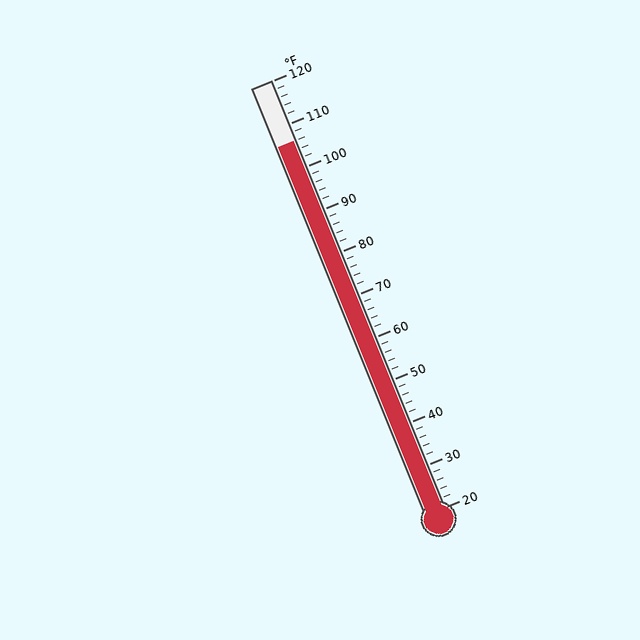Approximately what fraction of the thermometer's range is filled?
The thermometer is filled to approximately 85% of its range.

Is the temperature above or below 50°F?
The temperature is above 50°F.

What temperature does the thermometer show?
The thermometer shows approximately 106°F.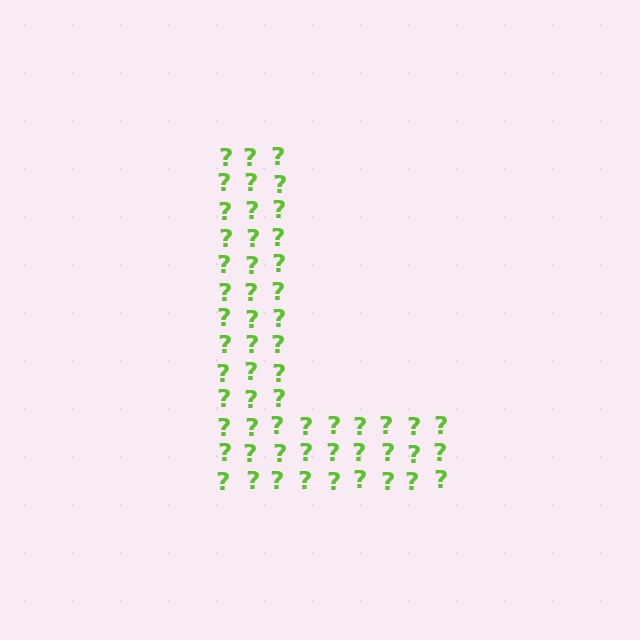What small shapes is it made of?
It is made of small question marks.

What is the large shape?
The large shape is the letter L.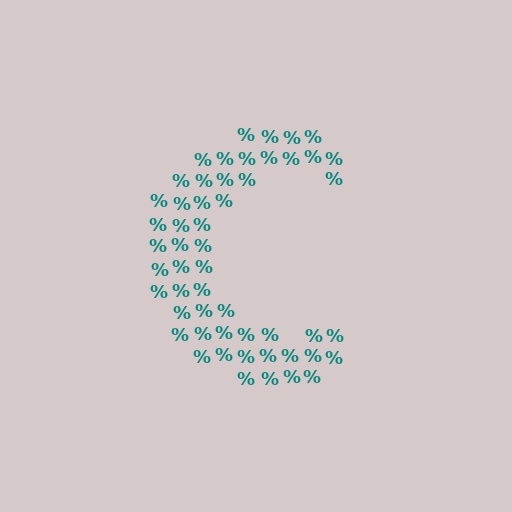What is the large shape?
The large shape is the letter C.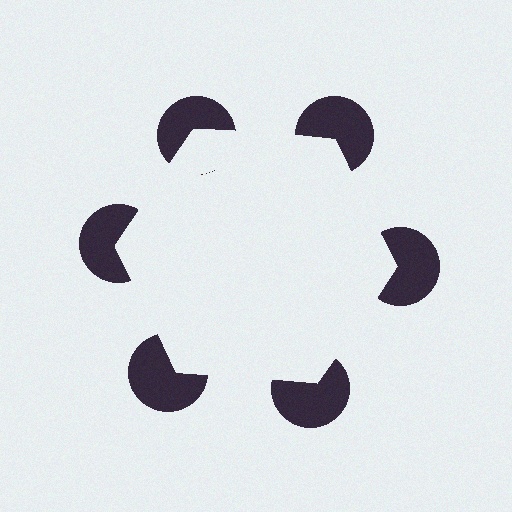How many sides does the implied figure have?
6 sides.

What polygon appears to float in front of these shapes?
An illusory hexagon — its edges are inferred from the aligned wedge cuts in the pac-man discs, not physically drawn.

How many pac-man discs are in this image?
There are 6 — one at each vertex of the illusory hexagon.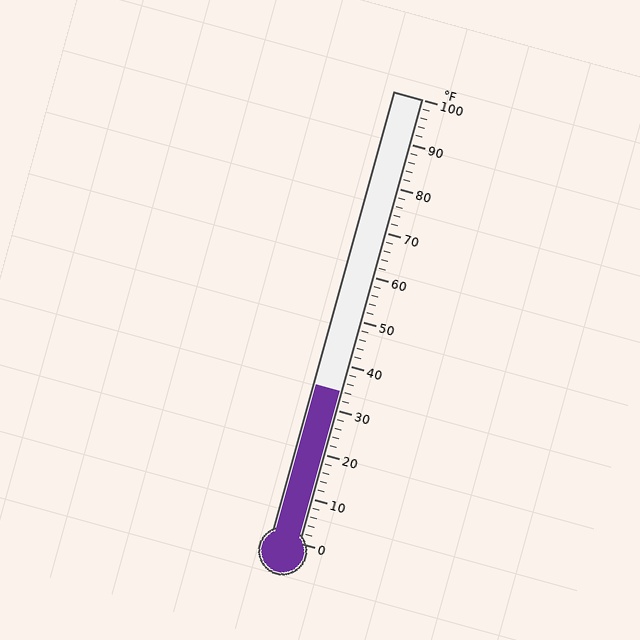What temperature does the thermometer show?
The thermometer shows approximately 34°F.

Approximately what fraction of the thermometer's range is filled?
The thermometer is filled to approximately 35% of its range.